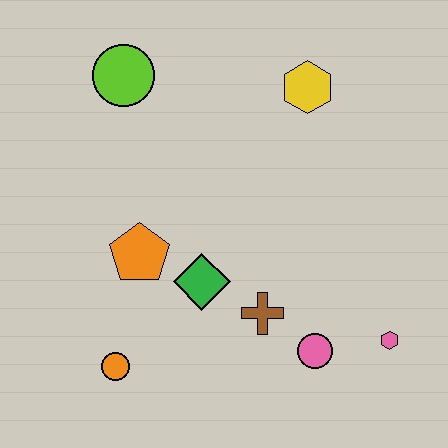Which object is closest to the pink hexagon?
The pink circle is closest to the pink hexagon.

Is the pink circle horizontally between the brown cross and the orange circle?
No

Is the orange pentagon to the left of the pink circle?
Yes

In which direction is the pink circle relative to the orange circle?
The pink circle is to the right of the orange circle.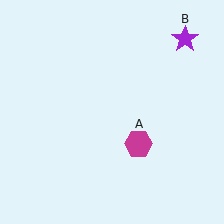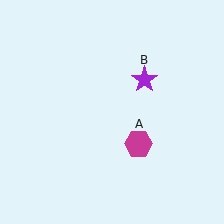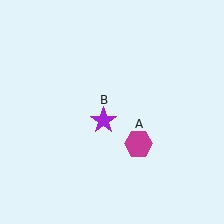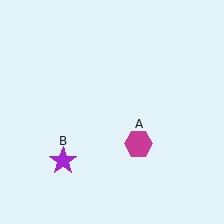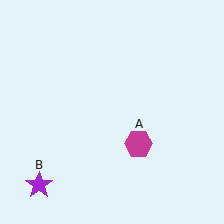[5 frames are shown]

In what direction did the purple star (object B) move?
The purple star (object B) moved down and to the left.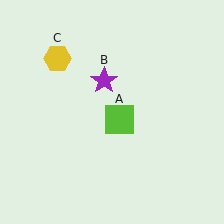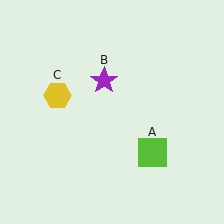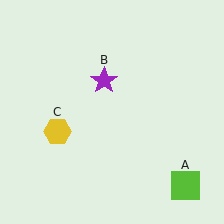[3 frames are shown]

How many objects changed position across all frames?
2 objects changed position: lime square (object A), yellow hexagon (object C).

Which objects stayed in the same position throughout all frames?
Purple star (object B) remained stationary.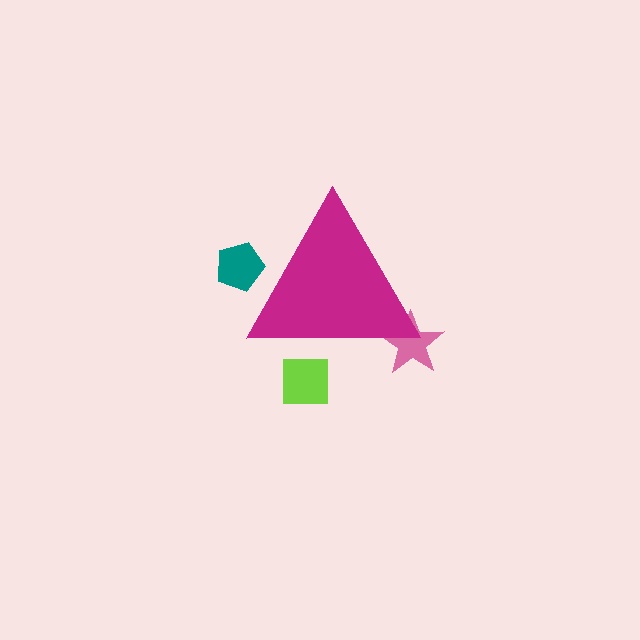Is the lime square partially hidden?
Yes, the lime square is partially hidden behind the magenta triangle.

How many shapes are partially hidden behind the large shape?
3 shapes are partially hidden.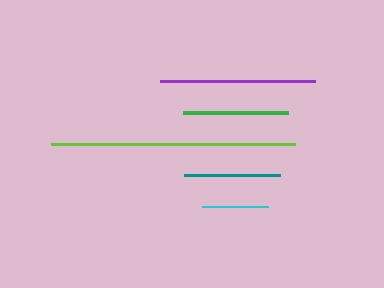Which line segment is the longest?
The lime line is the longest at approximately 244 pixels.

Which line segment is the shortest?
The cyan line is the shortest at approximately 65 pixels.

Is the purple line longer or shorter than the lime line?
The lime line is longer than the purple line.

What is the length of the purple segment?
The purple segment is approximately 155 pixels long.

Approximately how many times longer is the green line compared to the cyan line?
The green line is approximately 1.6 times the length of the cyan line.